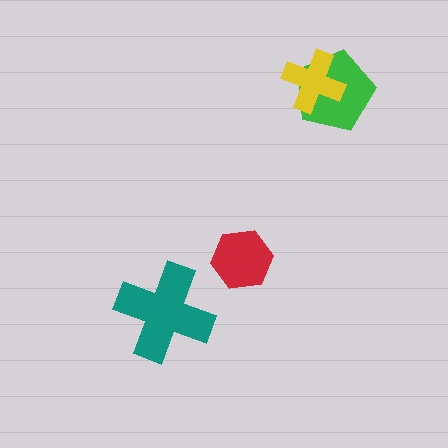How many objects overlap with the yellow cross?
1 object overlaps with the yellow cross.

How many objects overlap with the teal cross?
0 objects overlap with the teal cross.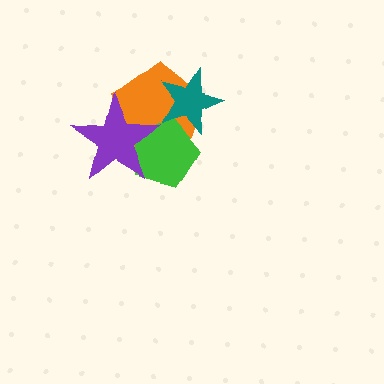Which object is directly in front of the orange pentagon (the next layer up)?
The teal star is directly in front of the orange pentagon.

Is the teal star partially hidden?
Yes, it is partially covered by another shape.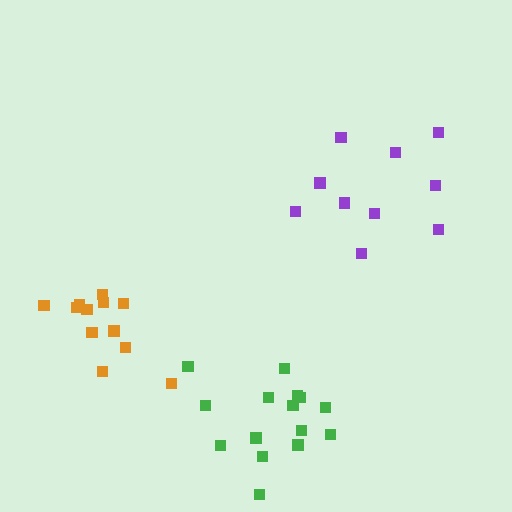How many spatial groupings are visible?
There are 3 spatial groupings.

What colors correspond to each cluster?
The clusters are colored: green, orange, purple.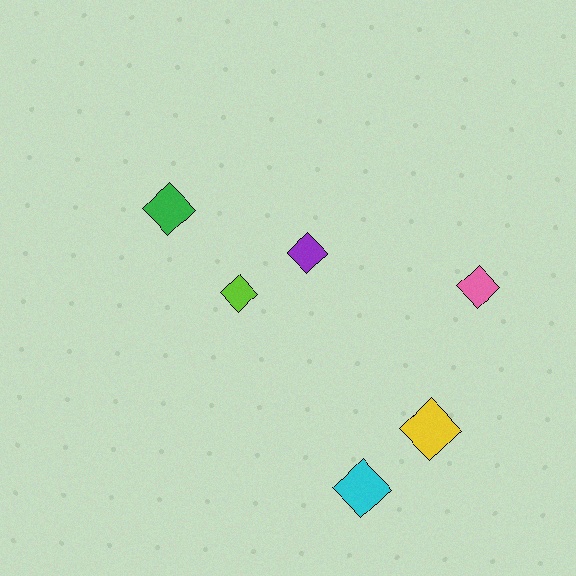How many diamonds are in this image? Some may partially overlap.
There are 6 diamonds.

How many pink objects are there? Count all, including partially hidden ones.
There is 1 pink object.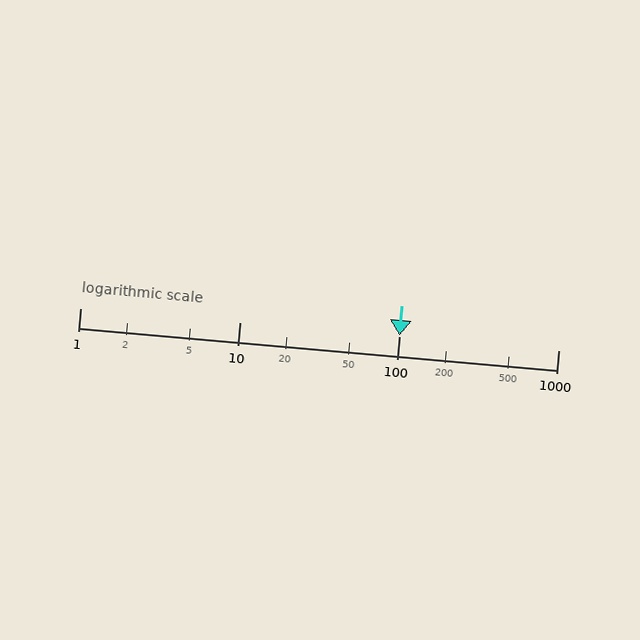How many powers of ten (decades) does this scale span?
The scale spans 3 decades, from 1 to 1000.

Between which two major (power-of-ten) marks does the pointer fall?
The pointer is between 100 and 1000.